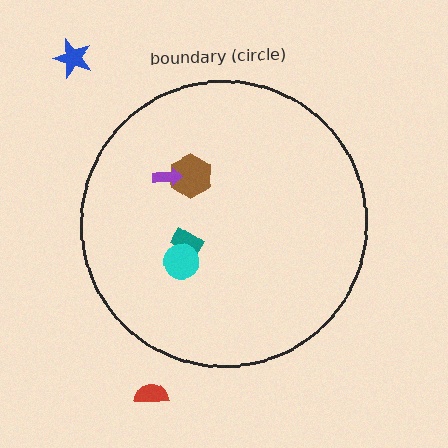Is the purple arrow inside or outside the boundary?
Inside.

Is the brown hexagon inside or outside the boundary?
Inside.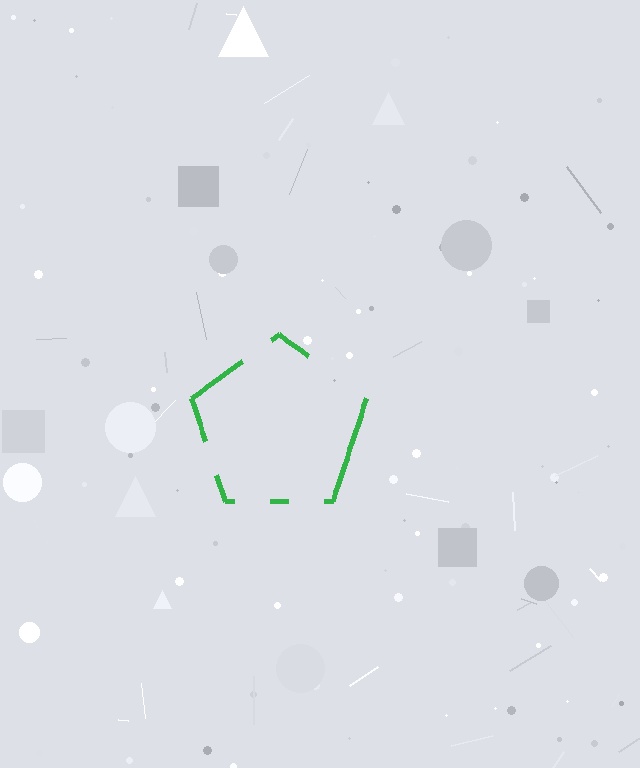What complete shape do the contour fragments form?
The contour fragments form a pentagon.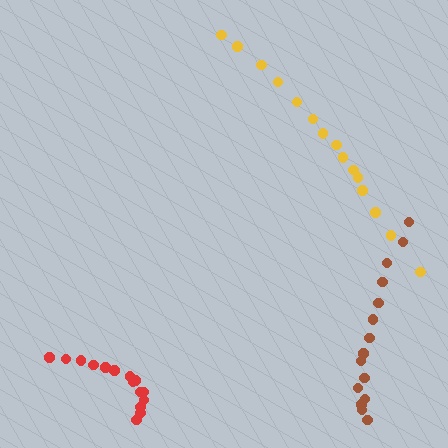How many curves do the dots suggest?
There are 3 distinct paths.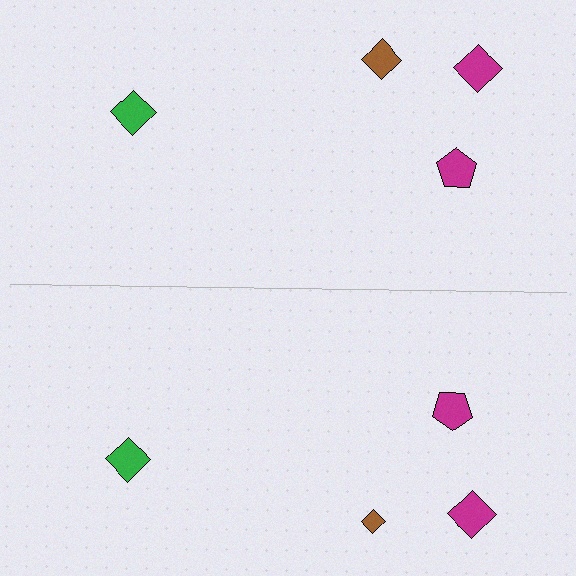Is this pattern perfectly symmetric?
No, the pattern is not perfectly symmetric. The brown diamond on the bottom side has a different size than its mirror counterpart.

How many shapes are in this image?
There are 8 shapes in this image.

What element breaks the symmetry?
The brown diamond on the bottom side has a different size than its mirror counterpart.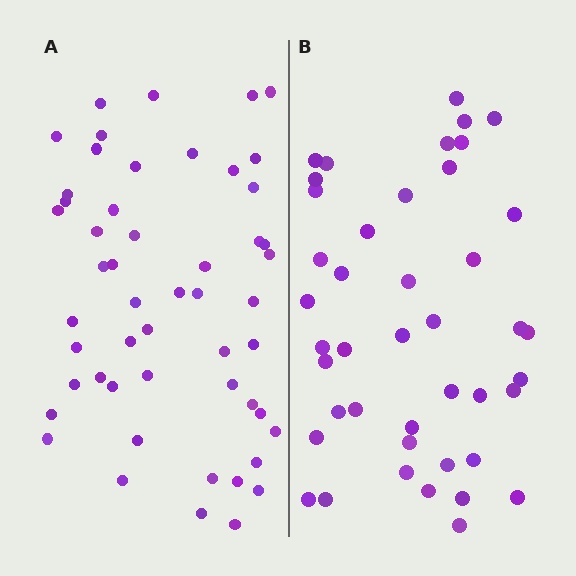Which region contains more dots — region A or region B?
Region A (the left region) has more dots.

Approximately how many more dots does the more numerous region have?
Region A has roughly 8 or so more dots than region B.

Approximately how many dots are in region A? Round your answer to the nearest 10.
About 50 dots. (The exact count is 52, which rounds to 50.)